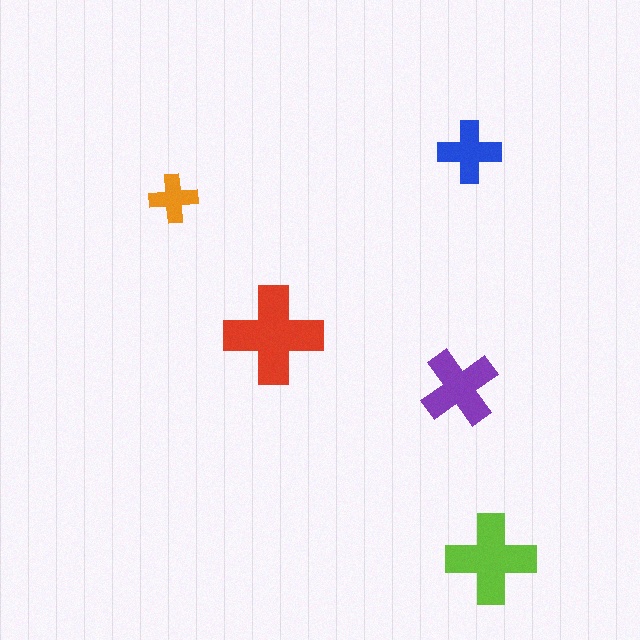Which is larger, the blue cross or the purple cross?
The purple one.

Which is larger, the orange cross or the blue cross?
The blue one.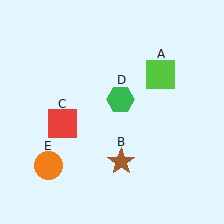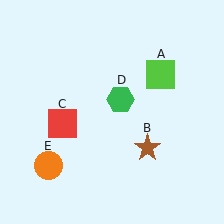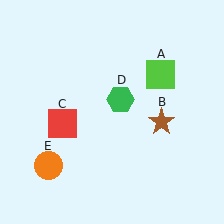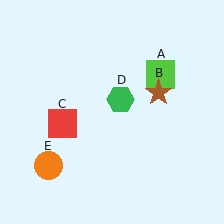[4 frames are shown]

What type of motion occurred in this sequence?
The brown star (object B) rotated counterclockwise around the center of the scene.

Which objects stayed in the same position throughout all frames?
Lime square (object A) and red square (object C) and green hexagon (object D) and orange circle (object E) remained stationary.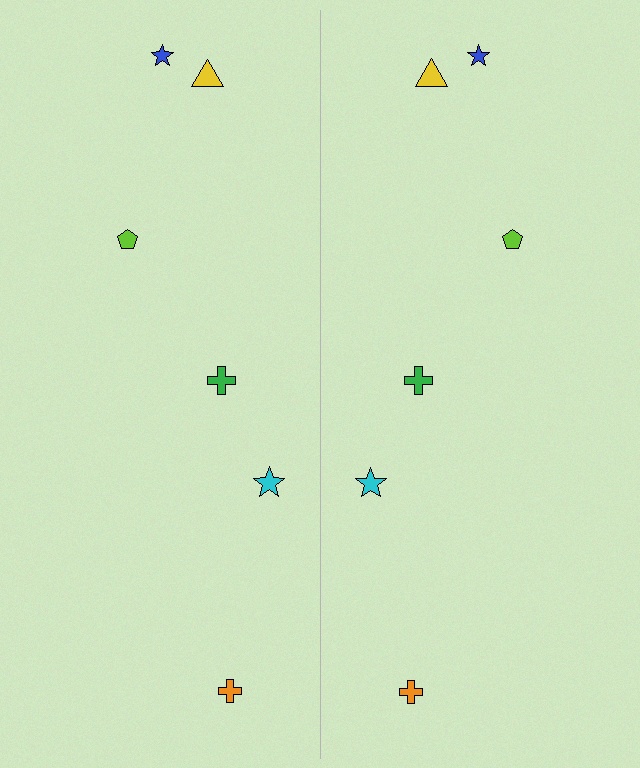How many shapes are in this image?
There are 12 shapes in this image.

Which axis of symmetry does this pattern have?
The pattern has a vertical axis of symmetry running through the center of the image.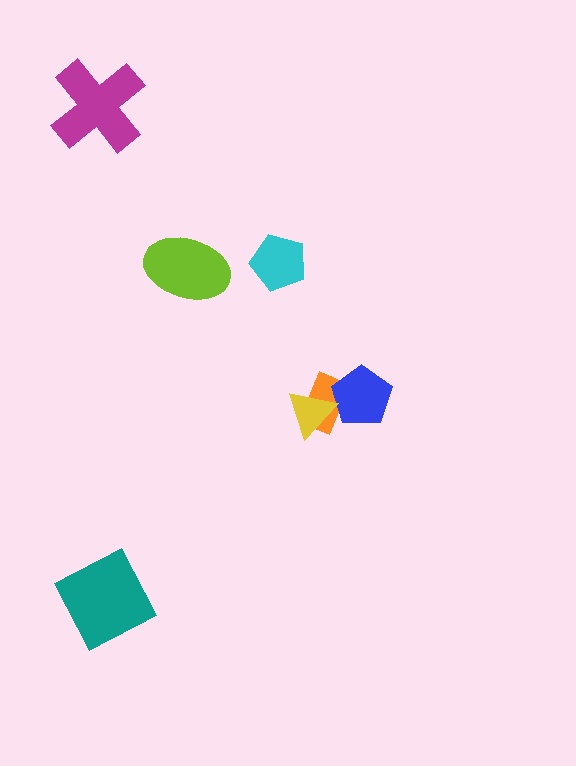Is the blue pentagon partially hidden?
Yes, it is partially covered by another shape.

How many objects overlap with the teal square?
0 objects overlap with the teal square.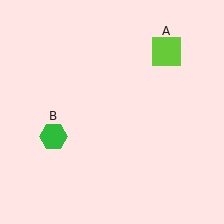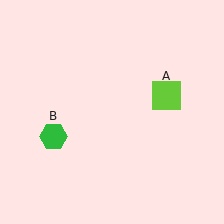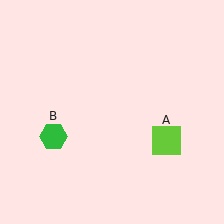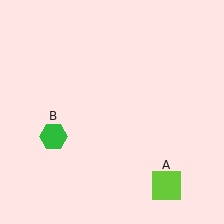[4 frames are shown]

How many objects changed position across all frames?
1 object changed position: lime square (object A).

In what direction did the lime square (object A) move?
The lime square (object A) moved down.